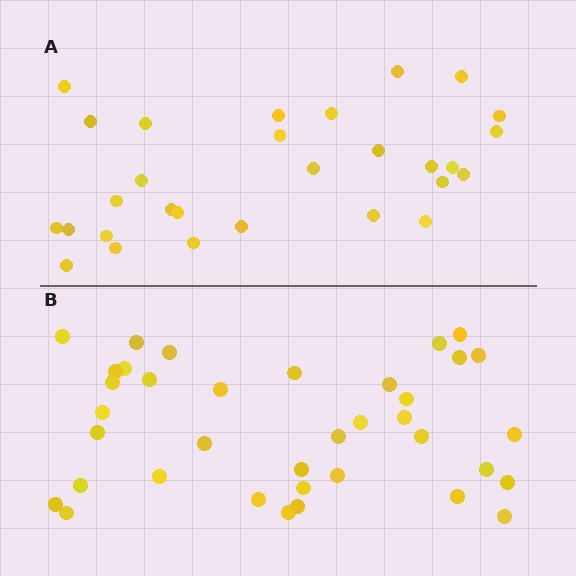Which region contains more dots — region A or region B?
Region B (the bottom region) has more dots.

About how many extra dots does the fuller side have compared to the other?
Region B has roughly 8 or so more dots than region A.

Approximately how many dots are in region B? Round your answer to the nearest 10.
About 40 dots. (The exact count is 37, which rounds to 40.)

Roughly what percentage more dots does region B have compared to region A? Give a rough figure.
About 30% more.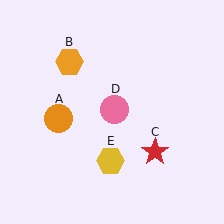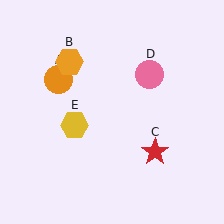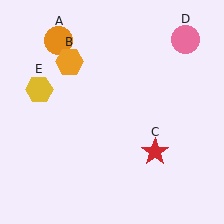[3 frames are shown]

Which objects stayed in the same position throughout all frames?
Orange hexagon (object B) and red star (object C) remained stationary.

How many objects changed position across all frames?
3 objects changed position: orange circle (object A), pink circle (object D), yellow hexagon (object E).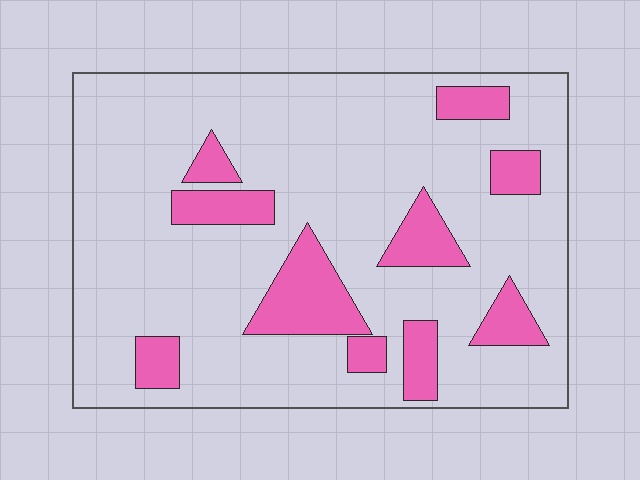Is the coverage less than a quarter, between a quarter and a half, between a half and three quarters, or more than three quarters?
Less than a quarter.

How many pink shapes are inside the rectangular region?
10.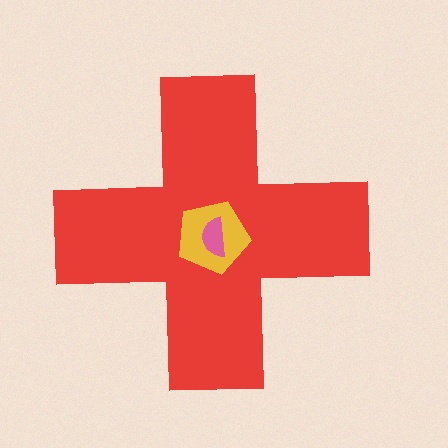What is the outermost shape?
The red cross.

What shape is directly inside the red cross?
The yellow pentagon.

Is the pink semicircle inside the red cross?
Yes.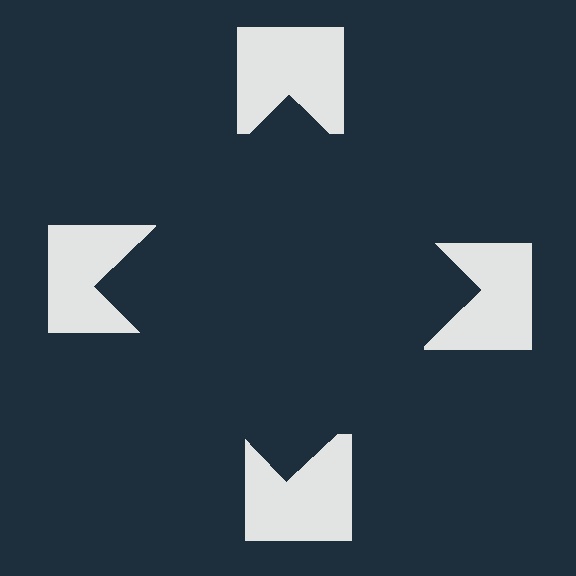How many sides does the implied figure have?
4 sides.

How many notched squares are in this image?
There are 4 — one at each vertex of the illusory square.